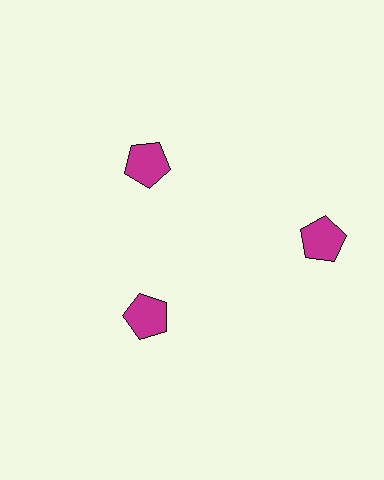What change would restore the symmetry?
The symmetry would be restored by moving it inward, back onto the ring so that all 3 pentagons sit at equal angles and equal distance from the center.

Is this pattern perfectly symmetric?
No. The 3 magenta pentagons are arranged in a ring, but one element near the 3 o'clock position is pushed outward from the center, breaking the 3-fold rotational symmetry.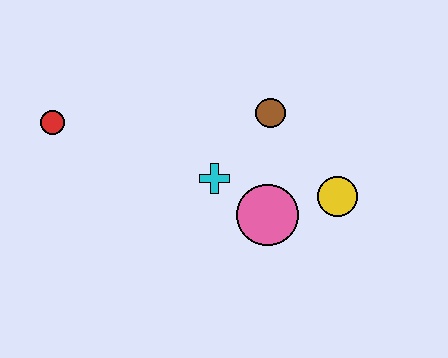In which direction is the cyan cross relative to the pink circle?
The cyan cross is to the left of the pink circle.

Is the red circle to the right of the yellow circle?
No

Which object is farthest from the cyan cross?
The red circle is farthest from the cyan cross.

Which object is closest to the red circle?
The cyan cross is closest to the red circle.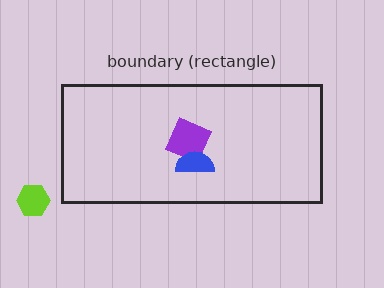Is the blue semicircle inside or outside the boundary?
Inside.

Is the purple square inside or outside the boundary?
Inside.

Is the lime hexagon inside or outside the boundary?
Outside.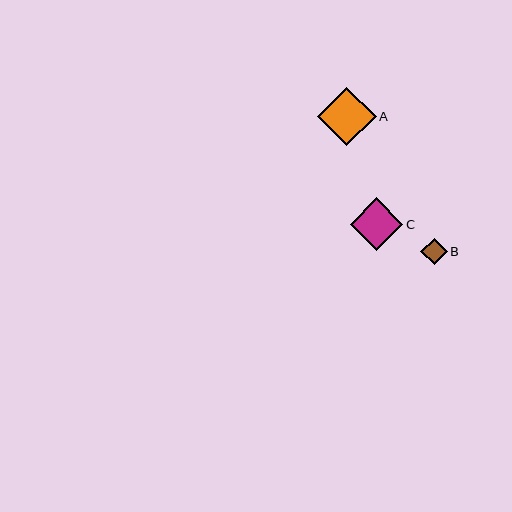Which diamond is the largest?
Diamond A is the largest with a size of approximately 58 pixels.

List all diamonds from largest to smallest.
From largest to smallest: A, C, B.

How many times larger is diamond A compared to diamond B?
Diamond A is approximately 2.2 times the size of diamond B.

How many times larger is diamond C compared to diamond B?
Diamond C is approximately 2.0 times the size of diamond B.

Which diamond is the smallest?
Diamond B is the smallest with a size of approximately 27 pixels.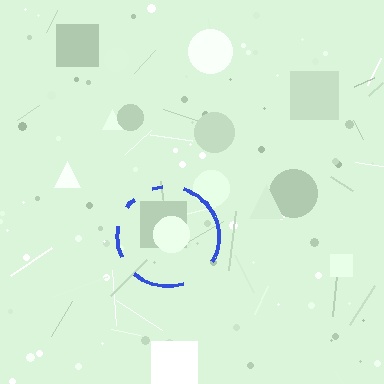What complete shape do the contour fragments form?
The contour fragments form a circle.